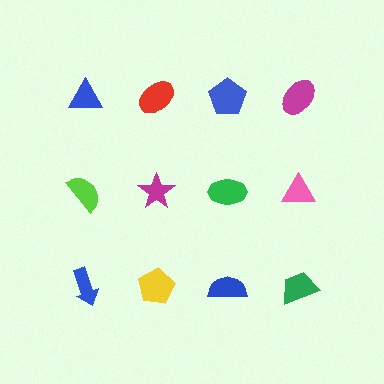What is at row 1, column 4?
A magenta ellipse.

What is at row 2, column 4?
A pink triangle.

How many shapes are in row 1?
4 shapes.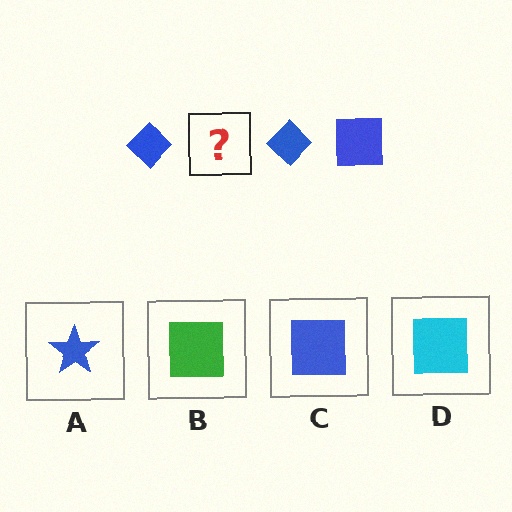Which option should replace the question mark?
Option C.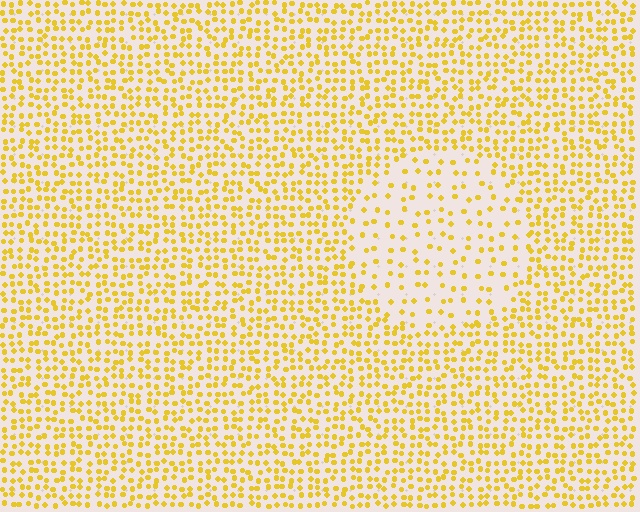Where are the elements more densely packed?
The elements are more densely packed outside the circle boundary.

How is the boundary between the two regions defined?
The boundary is defined by a change in element density (approximately 2.3x ratio). All elements are the same color, size, and shape.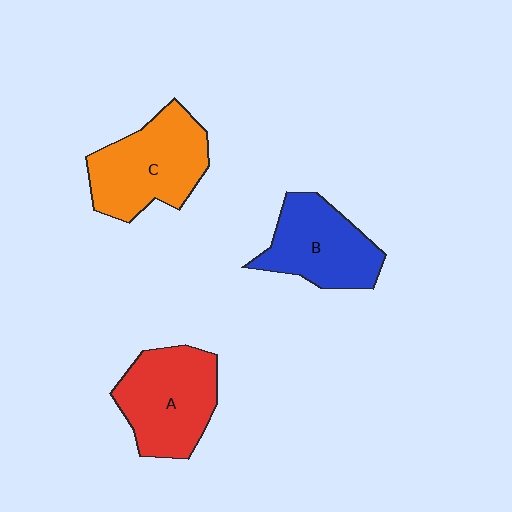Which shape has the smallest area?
Shape B (blue).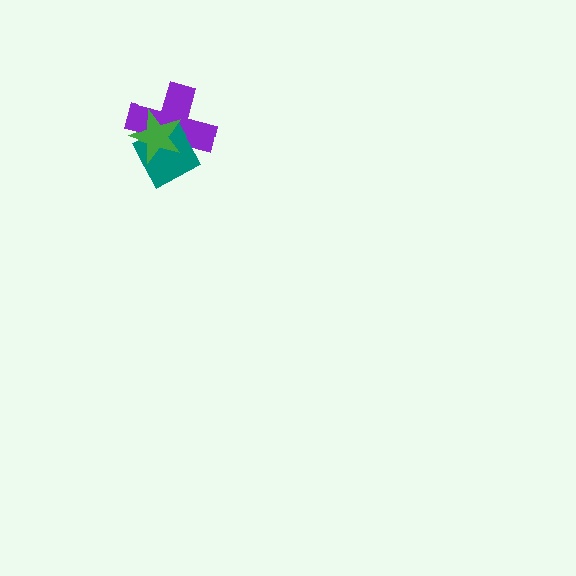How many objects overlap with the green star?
2 objects overlap with the green star.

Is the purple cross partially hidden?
Yes, it is partially covered by another shape.